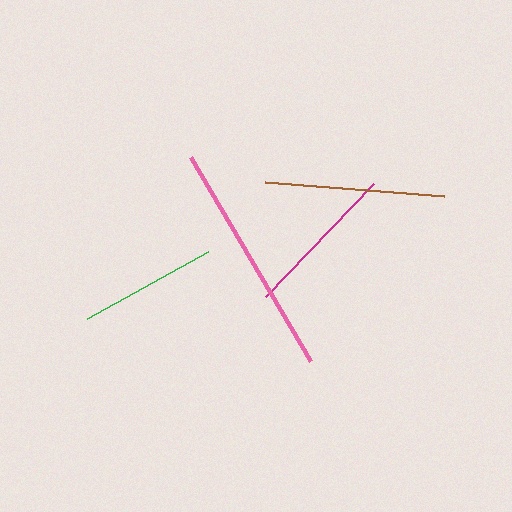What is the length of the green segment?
The green segment is approximately 138 pixels long.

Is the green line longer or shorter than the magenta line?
The magenta line is longer than the green line.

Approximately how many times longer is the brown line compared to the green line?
The brown line is approximately 1.3 times the length of the green line.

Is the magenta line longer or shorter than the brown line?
The brown line is longer than the magenta line.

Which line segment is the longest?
The pink line is the longest at approximately 236 pixels.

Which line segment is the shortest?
The green line is the shortest at approximately 138 pixels.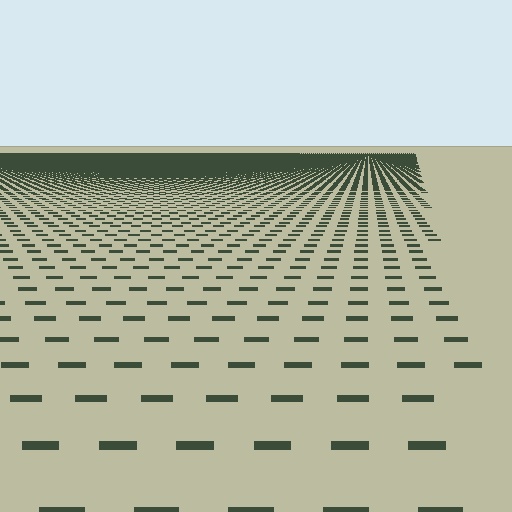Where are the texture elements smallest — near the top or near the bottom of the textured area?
Near the top.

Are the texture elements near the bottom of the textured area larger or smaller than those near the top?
Larger. Near the bottom, elements are closer to the viewer and appear at a bigger on-screen size.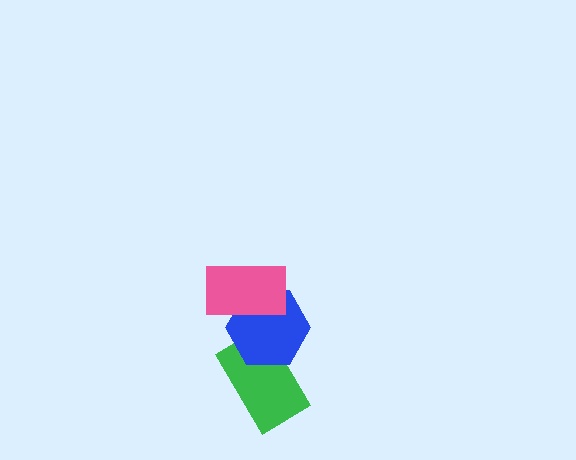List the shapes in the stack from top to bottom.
From top to bottom: the pink rectangle, the blue hexagon, the green rectangle.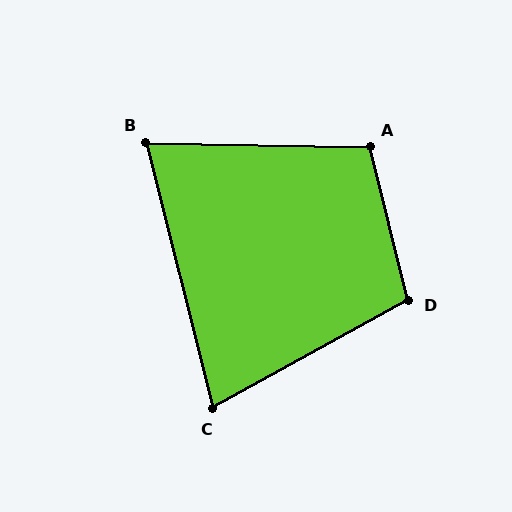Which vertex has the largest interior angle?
D, at approximately 105 degrees.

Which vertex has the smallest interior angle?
B, at approximately 75 degrees.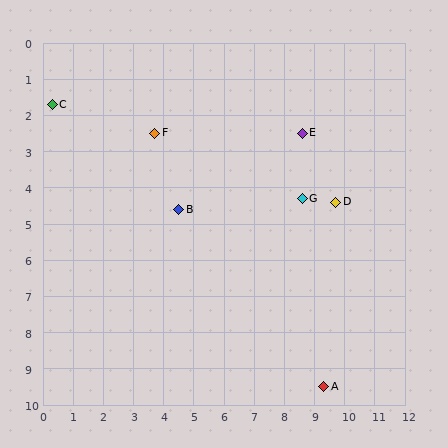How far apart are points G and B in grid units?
Points G and B are about 4.1 grid units apart.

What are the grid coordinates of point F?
Point F is at approximately (3.7, 2.5).